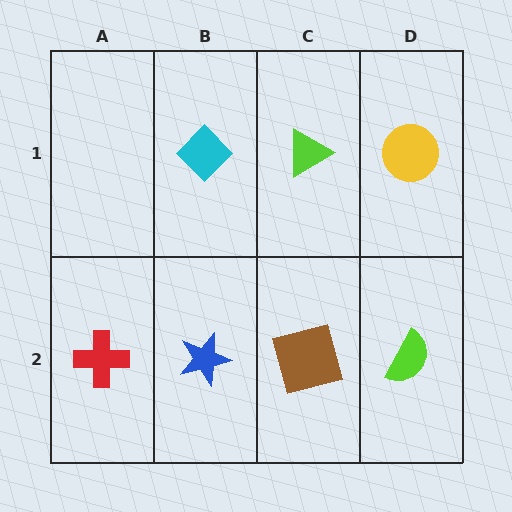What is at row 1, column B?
A cyan diamond.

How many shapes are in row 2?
4 shapes.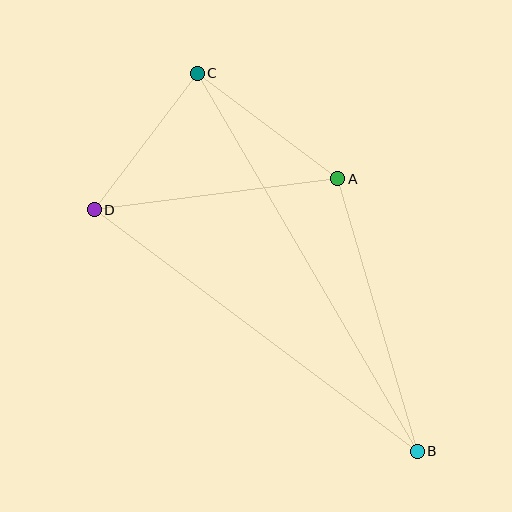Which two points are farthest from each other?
Points B and C are farthest from each other.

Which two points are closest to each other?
Points C and D are closest to each other.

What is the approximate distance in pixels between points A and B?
The distance between A and B is approximately 284 pixels.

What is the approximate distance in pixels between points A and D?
The distance between A and D is approximately 246 pixels.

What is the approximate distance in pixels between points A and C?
The distance between A and C is approximately 176 pixels.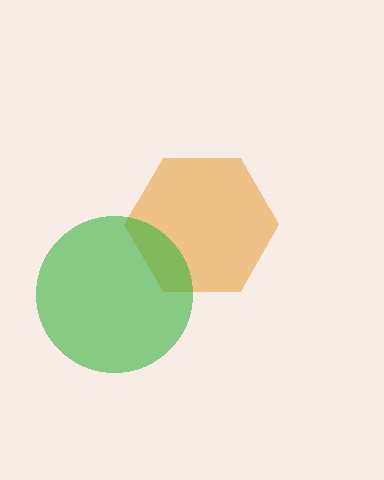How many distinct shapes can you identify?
There are 2 distinct shapes: an orange hexagon, a green circle.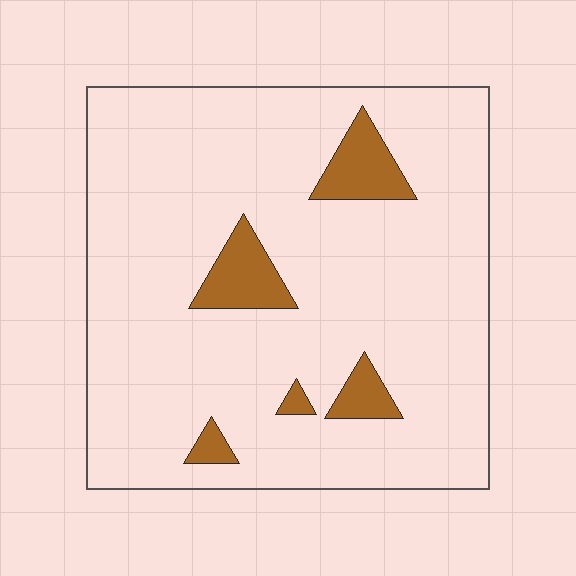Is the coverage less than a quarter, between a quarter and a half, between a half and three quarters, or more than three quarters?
Less than a quarter.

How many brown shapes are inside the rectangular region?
5.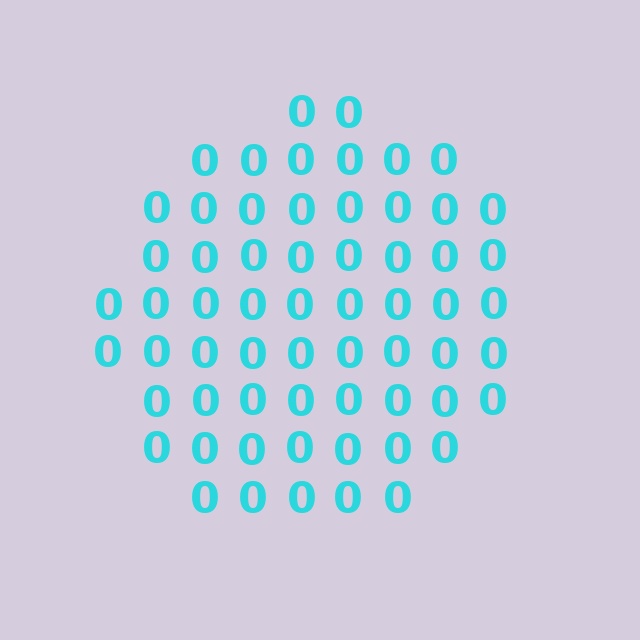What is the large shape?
The large shape is a circle.